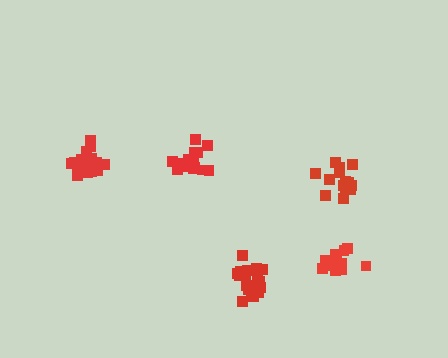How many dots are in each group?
Group 1: 15 dots, Group 2: 16 dots, Group 3: 20 dots, Group 4: 19 dots, Group 5: 19 dots (89 total).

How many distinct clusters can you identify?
There are 5 distinct clusters.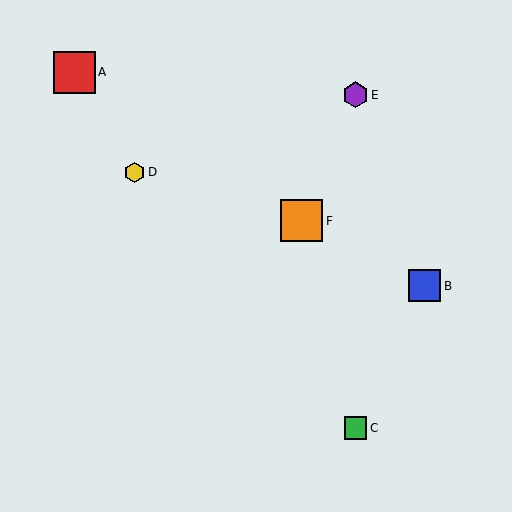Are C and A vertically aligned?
No, C is at x≈355 and A is at x≈74.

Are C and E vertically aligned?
Yes, both are at x≈355.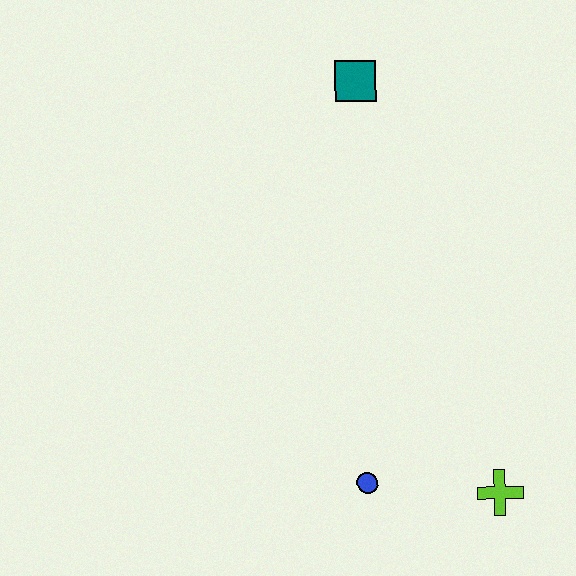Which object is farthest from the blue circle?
The teal square is farthest from the blue circle.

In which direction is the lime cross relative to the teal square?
The lime cross is below the teal square.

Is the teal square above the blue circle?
Yes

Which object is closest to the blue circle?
The lime cross is closest to the blue circle.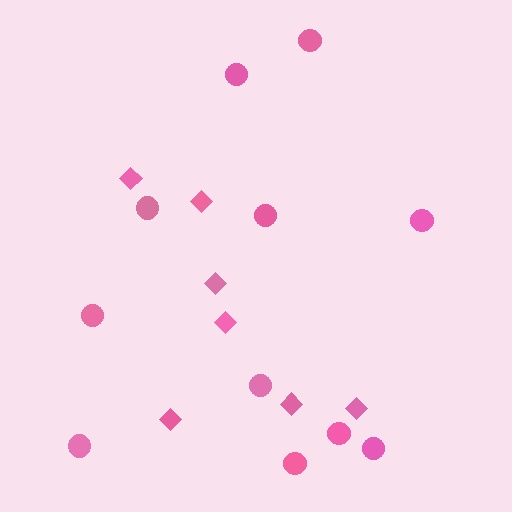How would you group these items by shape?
There are 2 groups: one group of diamonds (7) and one group of circles (11).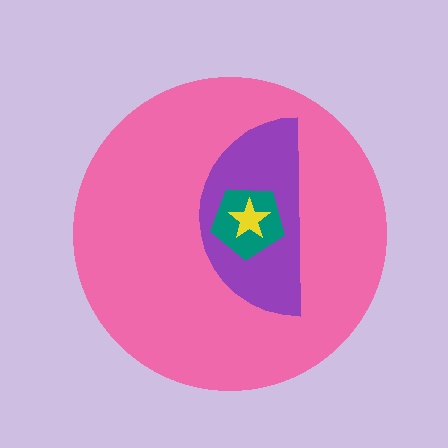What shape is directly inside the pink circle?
The purple semicircle.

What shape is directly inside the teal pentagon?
The yellow star.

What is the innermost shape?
The yellow star.